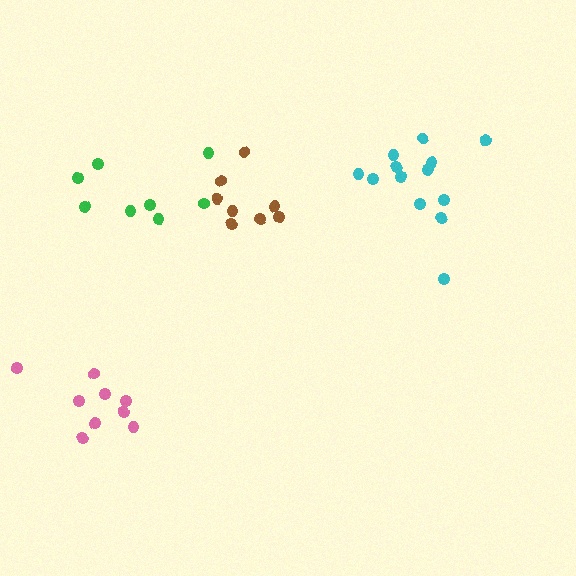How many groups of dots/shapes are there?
There are 4 groups.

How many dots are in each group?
Group 1: 9 dots, Group 2: 8 dots, Group 3: 13 dots, Group 4: 8 dots (38 total).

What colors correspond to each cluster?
The clusters are colored: pink, brown, cyan, green.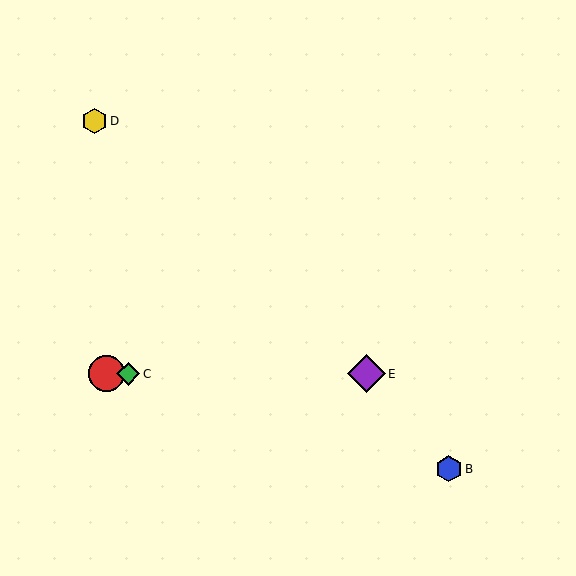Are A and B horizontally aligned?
No, A is at y≈374 and B is at y≈469.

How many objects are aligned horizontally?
3 objects (A, C, E) are aligned horizontally.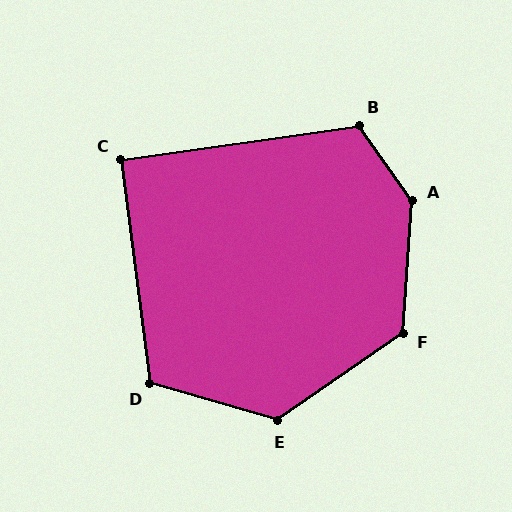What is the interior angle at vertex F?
Approximately 129 degrees (obtuse).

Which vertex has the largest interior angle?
A, at approximately 140 degrees.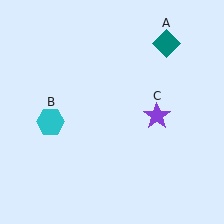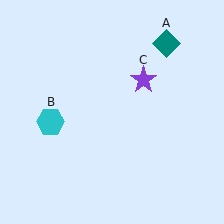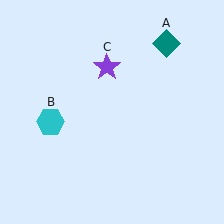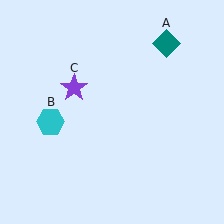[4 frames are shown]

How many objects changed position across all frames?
1 object changed position: purple star (object C).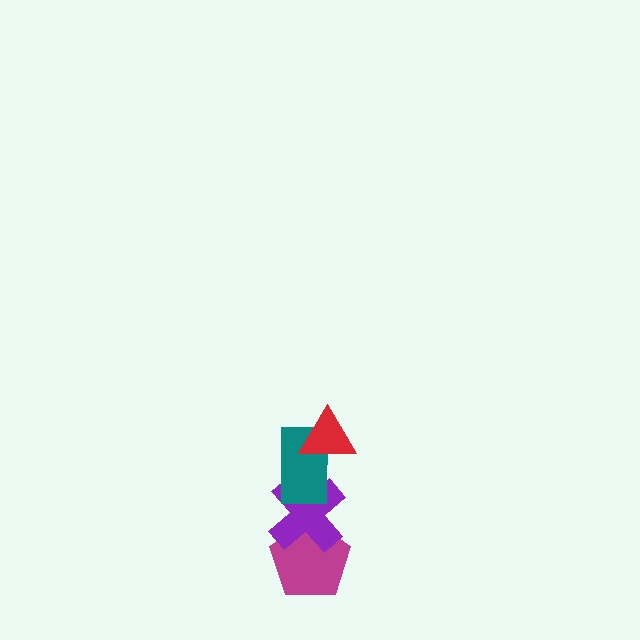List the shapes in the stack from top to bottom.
From top to bottom: the red triangle, the teal rectangle, the purple cross, the magenta pentagon.